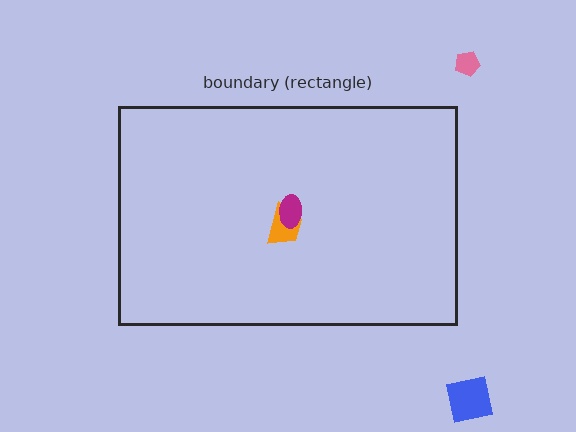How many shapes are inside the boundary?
2 inside, 2 outside.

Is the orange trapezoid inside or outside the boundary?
Inside.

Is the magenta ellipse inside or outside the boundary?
Inside.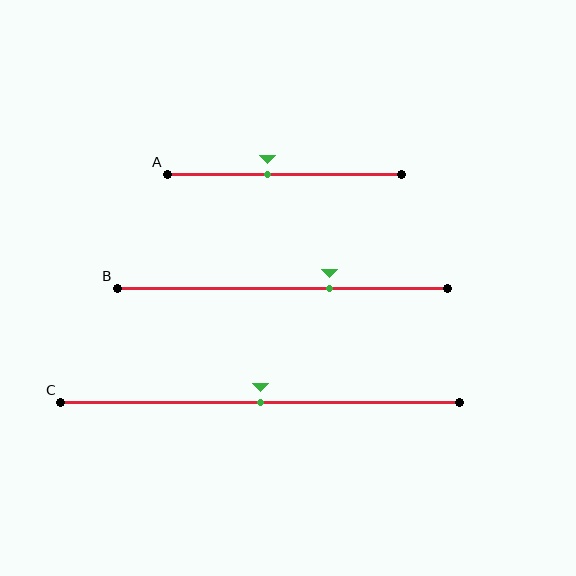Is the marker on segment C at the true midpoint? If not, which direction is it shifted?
Yes, the marker on segment C is at the true midpoint.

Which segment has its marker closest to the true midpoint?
Segment C has its marker closest to the true midpoint.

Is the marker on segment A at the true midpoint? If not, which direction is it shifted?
No, the marker on segment A is shifted to the left by about 7% of the segment length.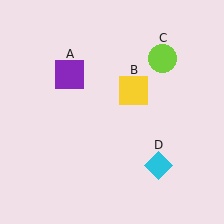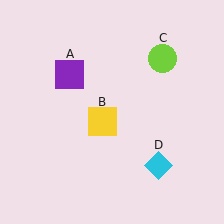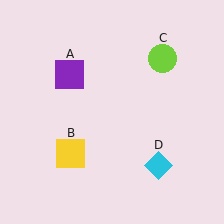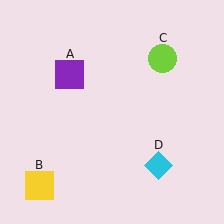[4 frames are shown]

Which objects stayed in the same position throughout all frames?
Purple square (object A) and lime circle (object C) and cyan diamond (object D) remained stationary.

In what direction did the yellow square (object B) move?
The yellow square (object B) moved down and to the left.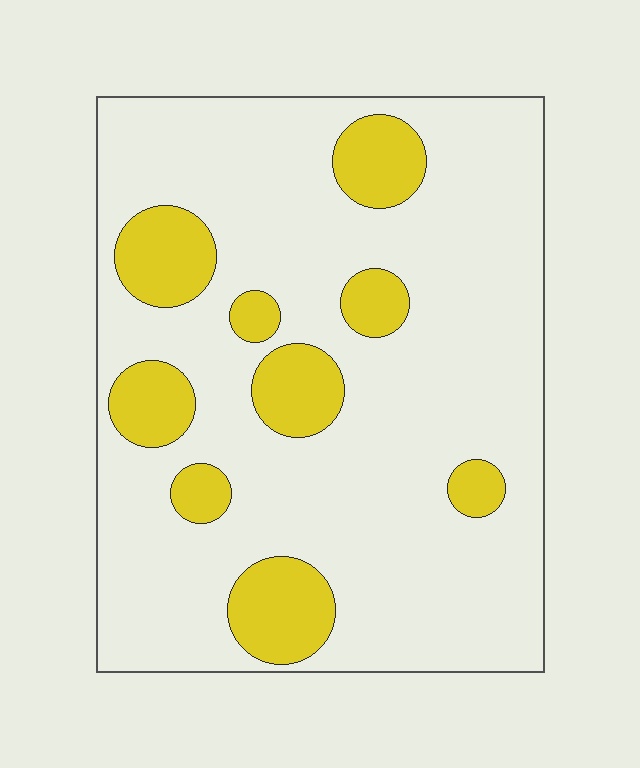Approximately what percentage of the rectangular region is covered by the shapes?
Approximately 20%.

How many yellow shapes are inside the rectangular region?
9.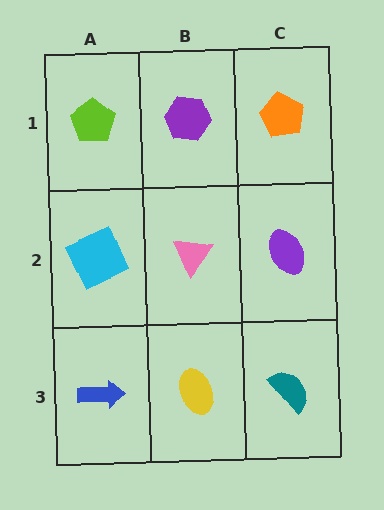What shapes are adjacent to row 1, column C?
A purple ellipse (row 2, column C), a purple hexagon (row 1, column B).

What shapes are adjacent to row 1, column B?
A pink triangle (row 2, column B), a lime pentagon (row 1, column A), an orange pentagon (row 1, column C).